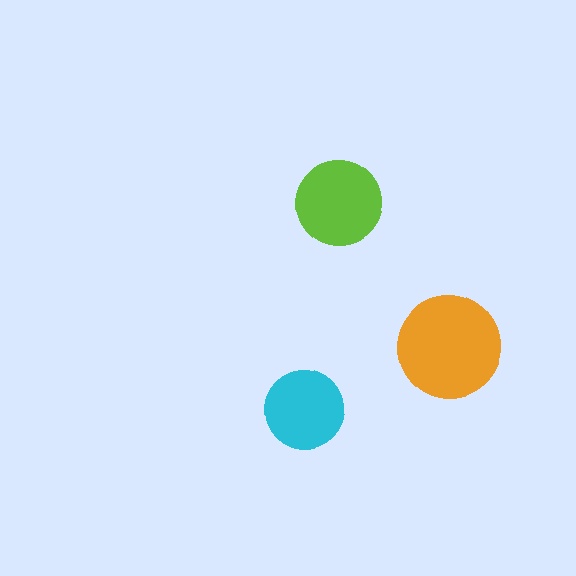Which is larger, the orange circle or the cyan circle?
The orange one.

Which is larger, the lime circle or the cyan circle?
The lime one.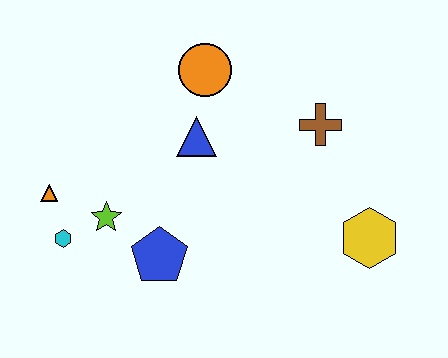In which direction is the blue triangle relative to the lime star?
The blue triangle is to the right of the lime star.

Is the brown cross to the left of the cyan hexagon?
No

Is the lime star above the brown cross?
No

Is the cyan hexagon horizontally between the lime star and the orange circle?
No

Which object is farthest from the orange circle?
The yellow hexagon is farthest from the orange circle.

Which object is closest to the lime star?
The cyan hexagon is closest to the lime star.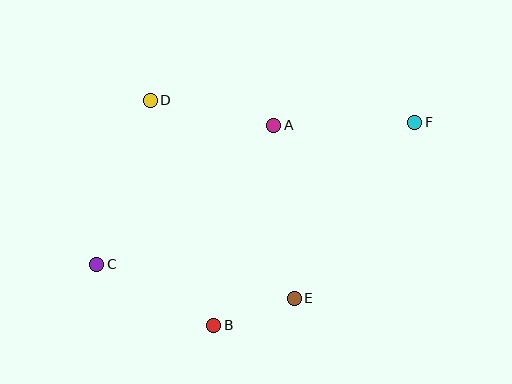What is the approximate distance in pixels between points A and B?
The distance between A and B is approximately 209 pixels.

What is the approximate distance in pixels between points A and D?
The distance between A and D is approximately 126 pixels.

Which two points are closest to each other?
Points B and E are closest to each other.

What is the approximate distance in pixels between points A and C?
The distance between A and C is approximately 225 pixels.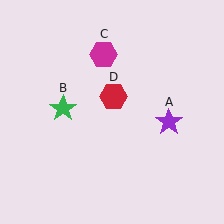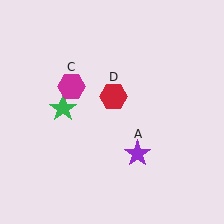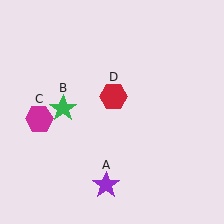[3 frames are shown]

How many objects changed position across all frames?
2 objects changed position: purple star (object A), magenta hexagon (object C).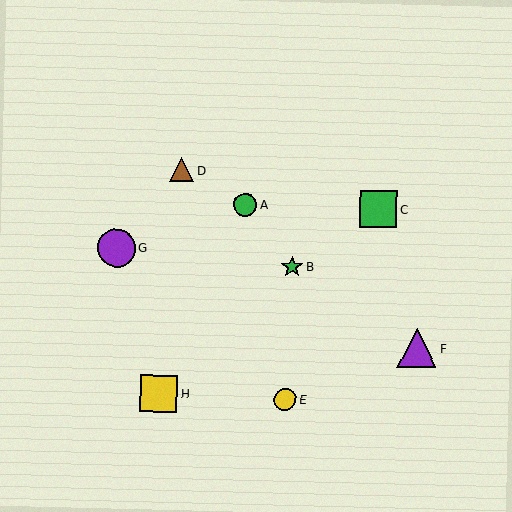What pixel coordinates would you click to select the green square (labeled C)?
Click at (378, 209) to select the green square C.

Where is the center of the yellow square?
The center of the yellow square is at (159, 394).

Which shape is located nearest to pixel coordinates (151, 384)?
The yellow square (labeled H) at (159, 394) is nearest to that location.